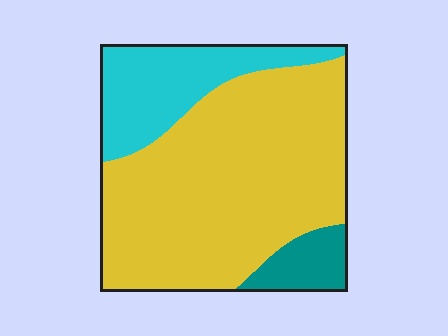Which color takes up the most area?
Yellow, at roughly 70%.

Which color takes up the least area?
Teal, at roughly 10%.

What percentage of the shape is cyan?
Cyan covers 22% of the shape.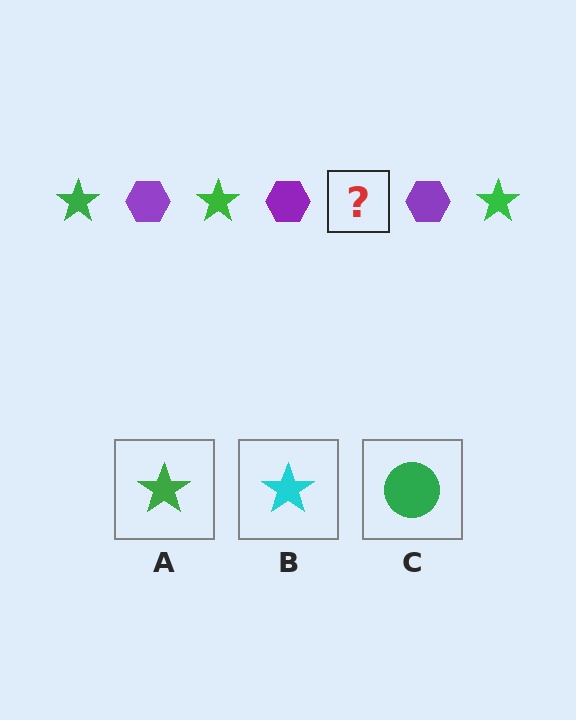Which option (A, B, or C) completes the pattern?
A.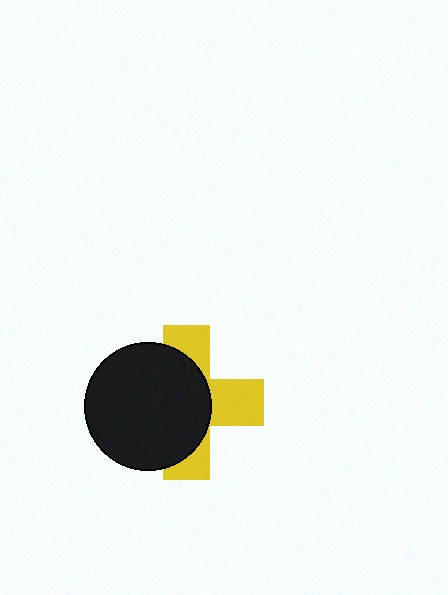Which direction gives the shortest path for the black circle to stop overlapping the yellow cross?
Moving left gives the shortest separation.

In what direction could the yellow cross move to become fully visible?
The yellow cross could move right. That would shift it out from behind the black circle entirely.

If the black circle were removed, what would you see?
You would see the complete yellow cross.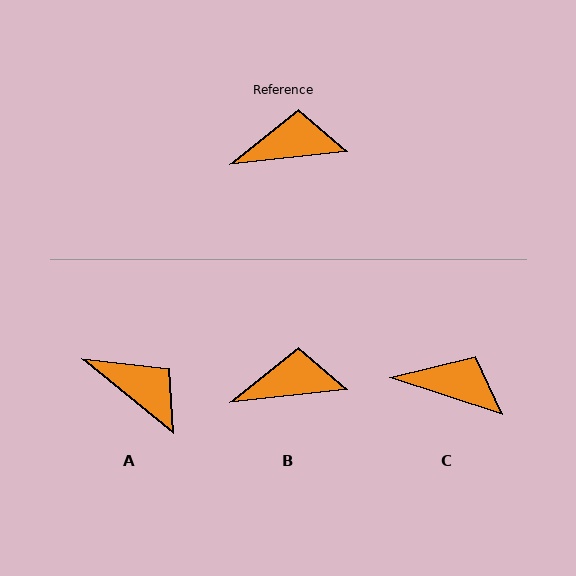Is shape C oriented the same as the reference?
No, it is off by about 25 degrees.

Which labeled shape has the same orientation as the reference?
B.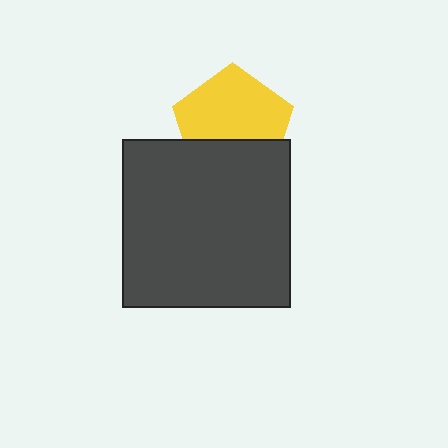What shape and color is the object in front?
The object in front is a dark gray square.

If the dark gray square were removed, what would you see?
You would see the complete yellow pentagon.